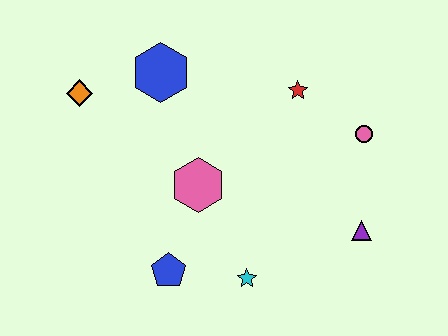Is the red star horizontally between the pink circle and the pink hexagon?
Yes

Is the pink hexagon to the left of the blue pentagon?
No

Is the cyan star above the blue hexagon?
No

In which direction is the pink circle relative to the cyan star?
The pink circle is above the cyan star.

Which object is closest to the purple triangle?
The pink circle is closest to the purple triangle.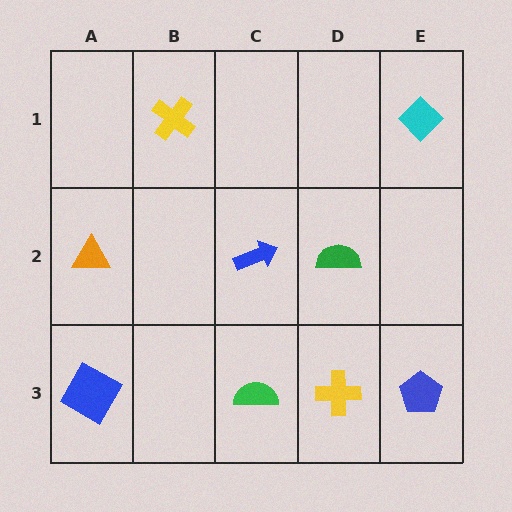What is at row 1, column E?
A cyan diamond.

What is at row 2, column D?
A green semicircle.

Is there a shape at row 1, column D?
No, that cell is empty.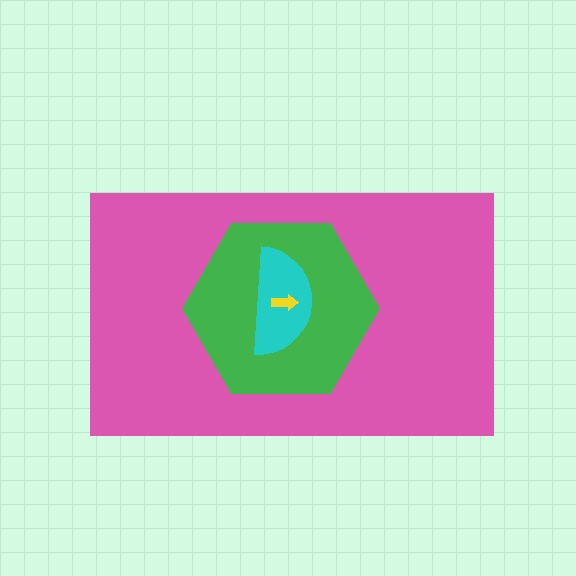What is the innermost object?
The yellow arrow.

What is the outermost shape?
The pink rectangle.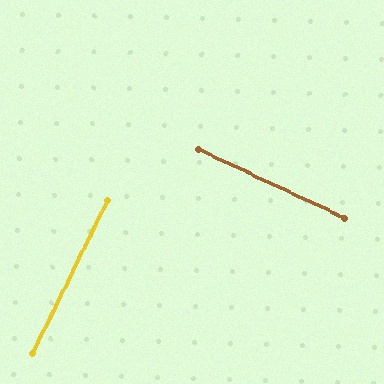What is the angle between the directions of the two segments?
Approximately 89 degrees.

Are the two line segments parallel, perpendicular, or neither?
Perpendicular — they meet at approximately 89°.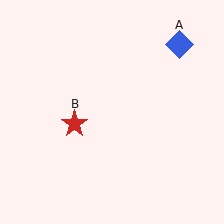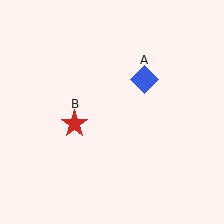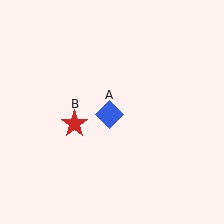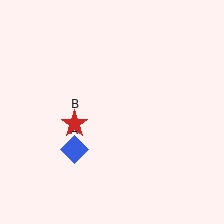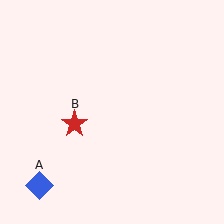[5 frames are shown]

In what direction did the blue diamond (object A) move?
The blue diamond (object A) moved down and to the left.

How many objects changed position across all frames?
1 object changed position: blue diamond (object A).